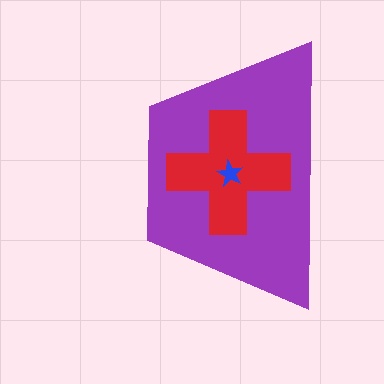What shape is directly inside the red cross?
The blue star.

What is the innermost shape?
The blue star.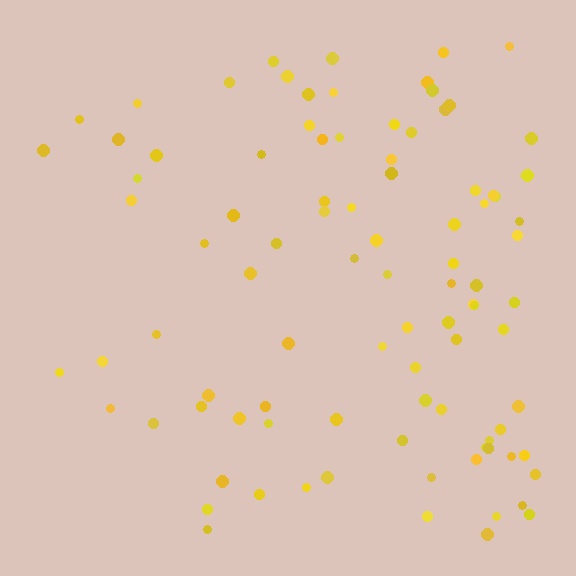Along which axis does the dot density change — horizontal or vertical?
Horizontal.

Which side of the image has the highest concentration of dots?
The right.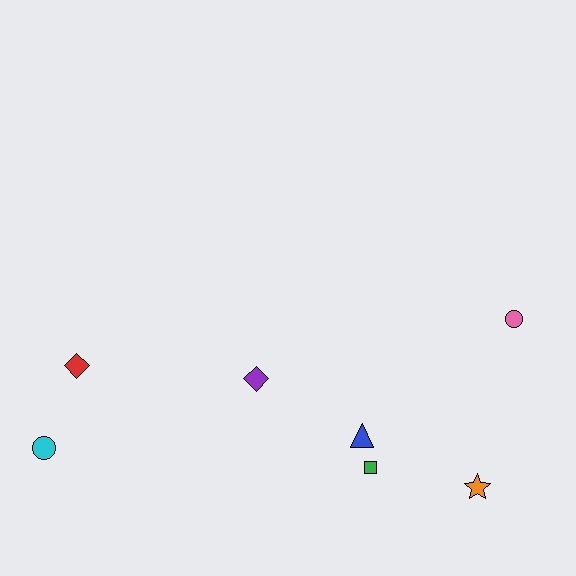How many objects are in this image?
There are 7 objects.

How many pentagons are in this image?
There are no pentagons.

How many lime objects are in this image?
There are no lime objects.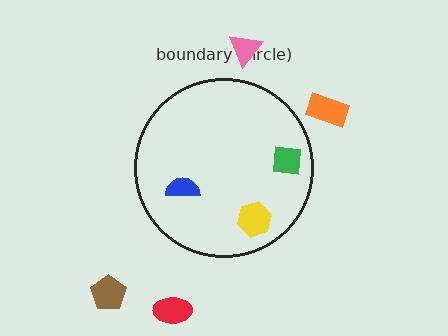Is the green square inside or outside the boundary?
Inside.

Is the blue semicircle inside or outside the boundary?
Inside.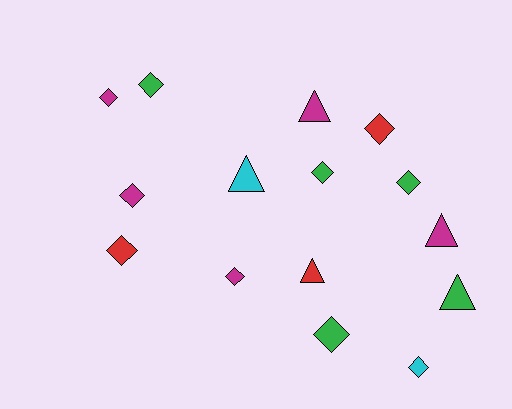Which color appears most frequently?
Green, with 5 objects.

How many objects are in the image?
There are 15 objects.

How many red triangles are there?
There is 1 red triangle.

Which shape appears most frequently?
Diamond, with 10 objects.